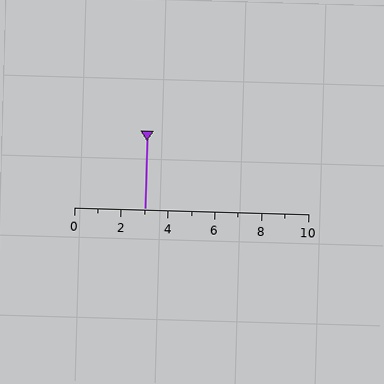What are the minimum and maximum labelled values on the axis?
The axis runs from 0 to 10.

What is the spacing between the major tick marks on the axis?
The major ticks are spaced 2 apart.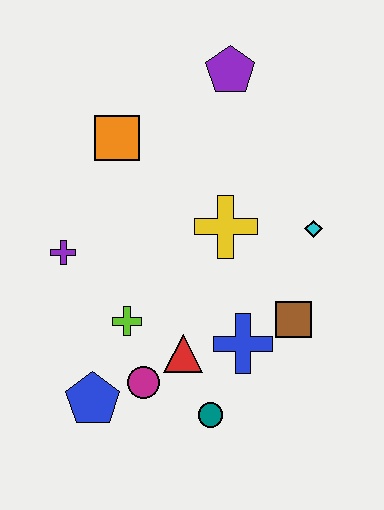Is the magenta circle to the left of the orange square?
No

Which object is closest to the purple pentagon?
The orange square is closest to the purple pentagon.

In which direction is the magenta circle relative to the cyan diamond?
The magenta circle is to the left of the cyan diamond.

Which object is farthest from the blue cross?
The purple pentagon is farthest from the blue cross.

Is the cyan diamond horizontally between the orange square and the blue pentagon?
No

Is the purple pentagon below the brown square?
No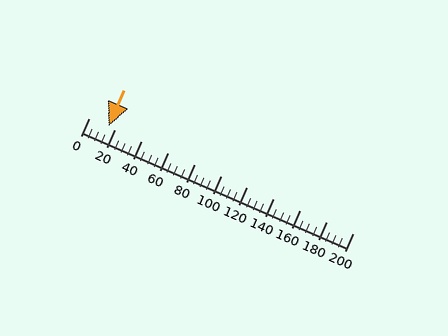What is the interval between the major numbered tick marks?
The major tick marks are spaced 20 units apart.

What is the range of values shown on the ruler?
The ruler shows values from 0 to 200.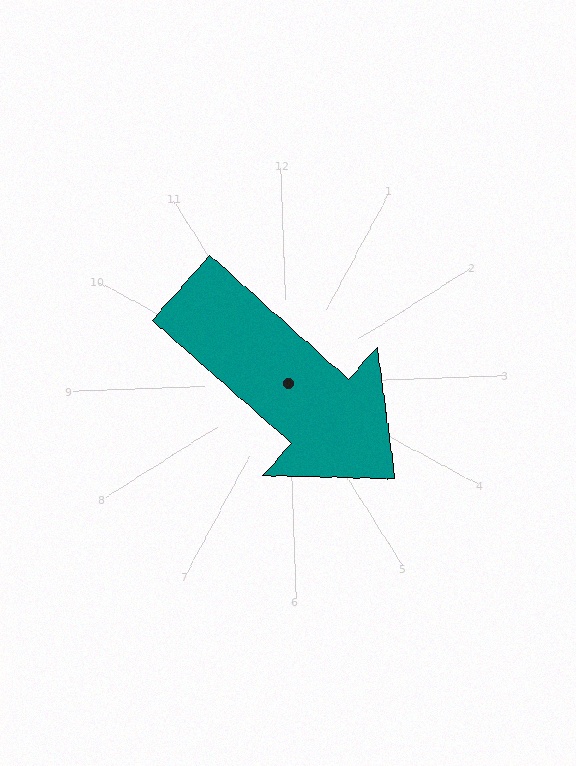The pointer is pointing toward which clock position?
Roughly 4 o'clock.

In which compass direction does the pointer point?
Southeast.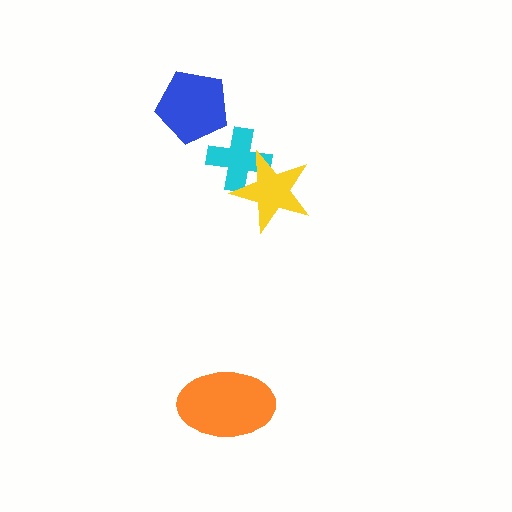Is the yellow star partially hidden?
No, no other shape covers it.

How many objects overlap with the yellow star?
1 object overlaps with the yellow star.